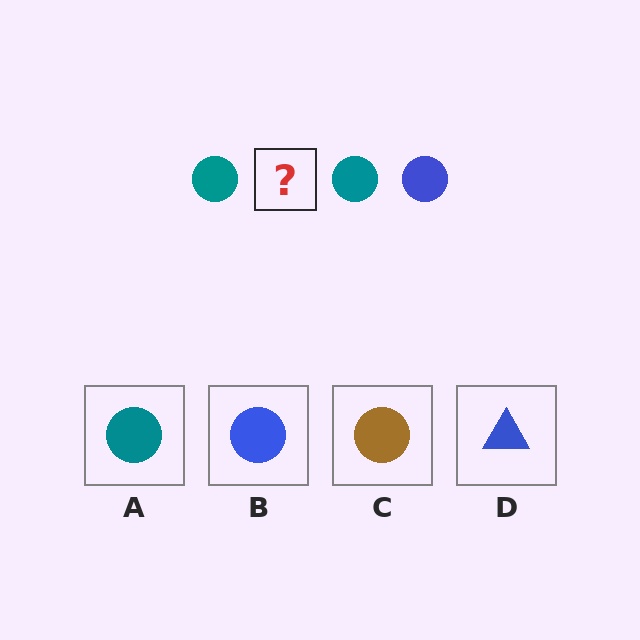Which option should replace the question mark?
Option B.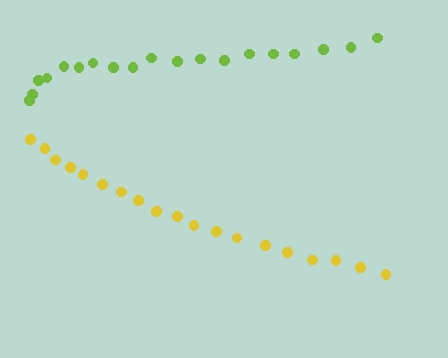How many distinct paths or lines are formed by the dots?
There are 2 distinct paths.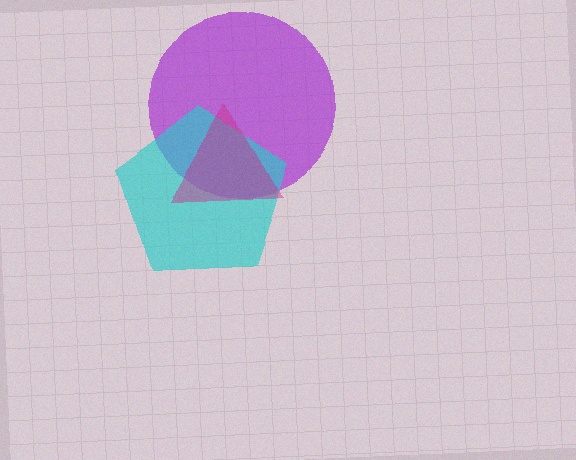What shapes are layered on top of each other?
The layered shapes are: a purple circle, a cyan pentagon, a magenta triangle.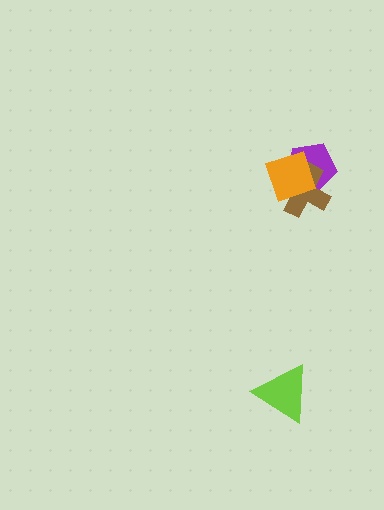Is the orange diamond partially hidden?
No, no other shape covers it.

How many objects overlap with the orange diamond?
2 objects overlap with the orange diamond.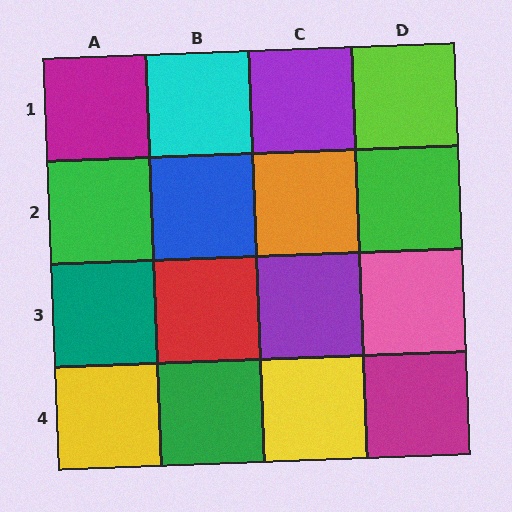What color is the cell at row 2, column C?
Orange.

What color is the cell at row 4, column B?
Green.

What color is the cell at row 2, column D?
Green.